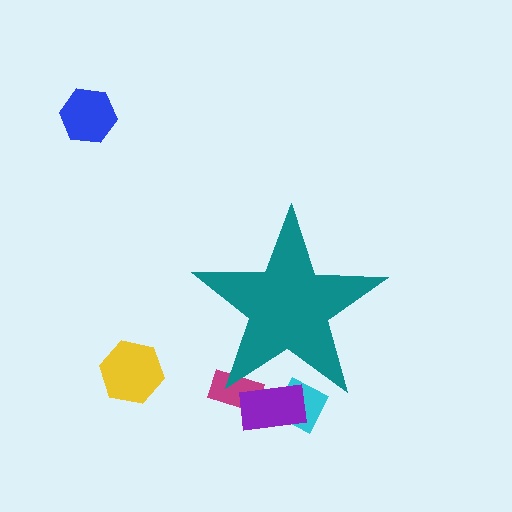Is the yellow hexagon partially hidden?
No, the yellow hexagon is fully visible.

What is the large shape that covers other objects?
A teal star.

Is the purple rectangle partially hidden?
Yes, the purple rectangle is partially hidden behind the teal star.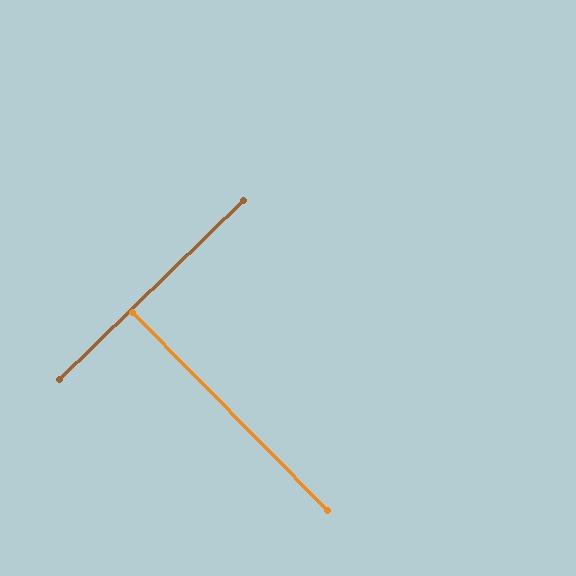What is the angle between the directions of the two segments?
Approximately 90 degrees.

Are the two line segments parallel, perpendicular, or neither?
Perpendicular — they meet at approximately 90°.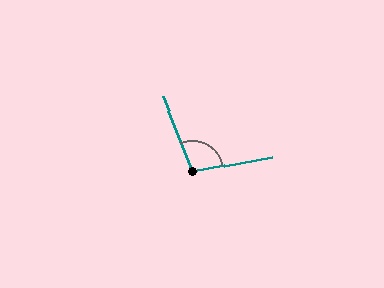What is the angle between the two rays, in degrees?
Approximately 102 degrees.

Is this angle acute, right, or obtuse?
It is obtuse.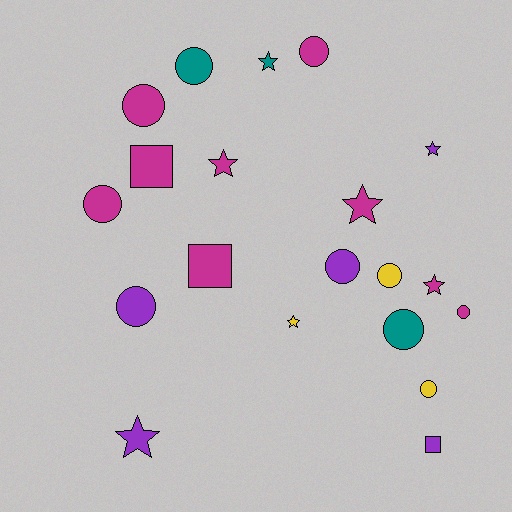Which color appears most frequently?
Magenta, with 9 objects.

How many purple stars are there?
There are 2 purple stars.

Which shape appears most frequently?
Circle, with 10 objects.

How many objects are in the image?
There are 20 objects.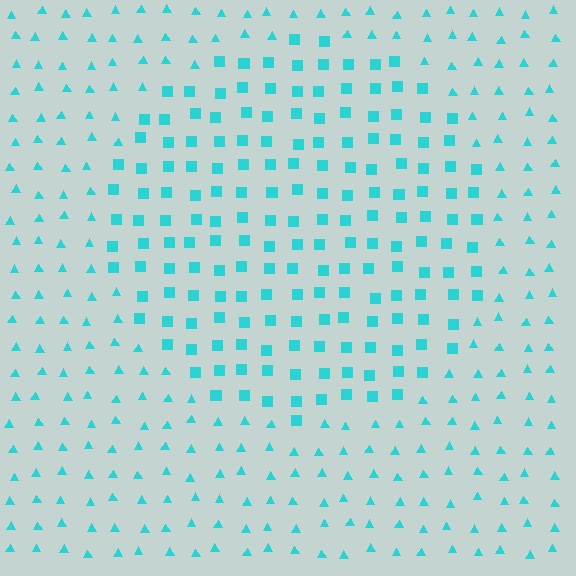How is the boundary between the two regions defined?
The boundary is defined by a change in element shape: squares inside vs. triangles outside. All elements share the same color and spacing.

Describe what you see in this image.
The image is filled with small cyan elements arranged in a uniform grid. A circle-shaped region contains squares, while the surrounding area contains triangles. The boundary is defined purely by the change in element shape.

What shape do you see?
I see a circle.